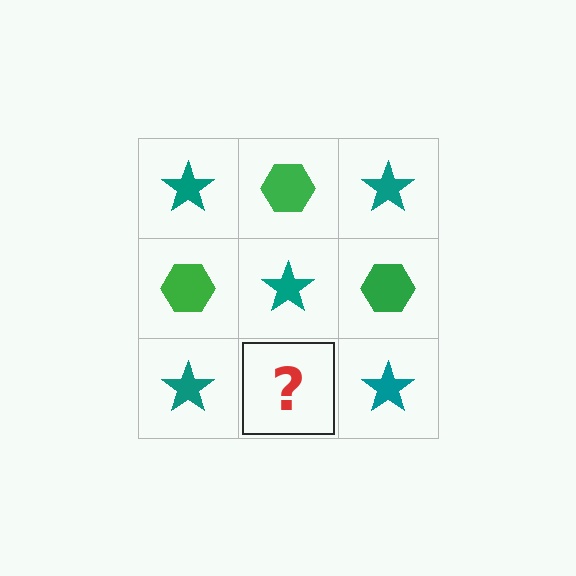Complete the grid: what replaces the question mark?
The question mark should be replaced with a green hexagon.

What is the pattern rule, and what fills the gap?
The rule is that it alternates teal star and green hexagon in a checkerboard pattern. The gap should be filled with a green hexagon.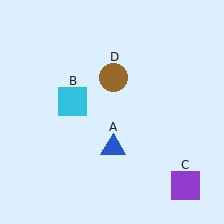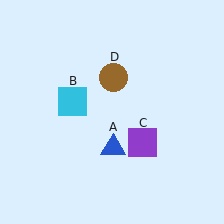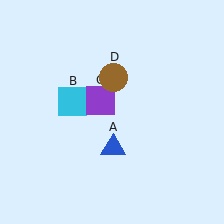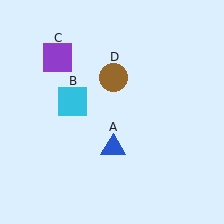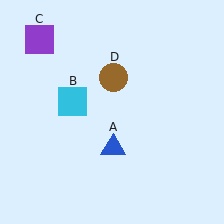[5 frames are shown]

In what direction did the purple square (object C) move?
The purple square (object C) moved up and to the left.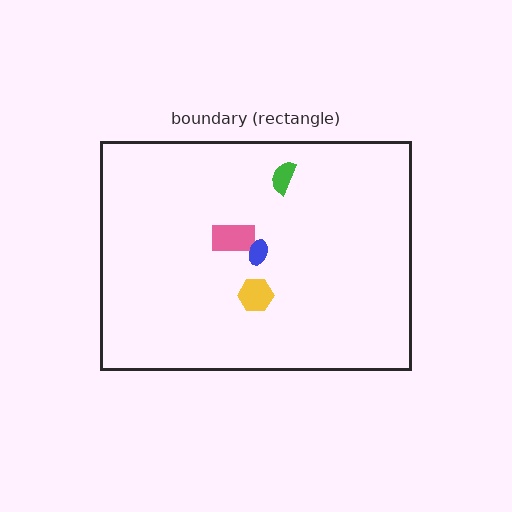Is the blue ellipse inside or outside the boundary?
Inside.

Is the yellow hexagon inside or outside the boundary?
Inside.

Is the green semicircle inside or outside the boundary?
Inside.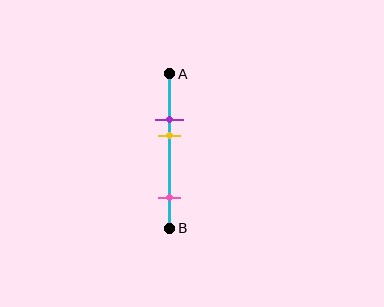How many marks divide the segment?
There are 3 marks dividing the segment.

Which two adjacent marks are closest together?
The purple and yellow marks are the closest adjacent pair.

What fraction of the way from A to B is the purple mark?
The purple mark is approximately 30% (0.3) of the way from A to B.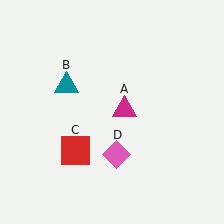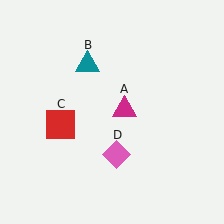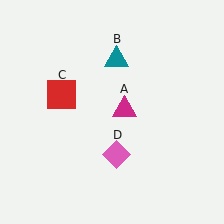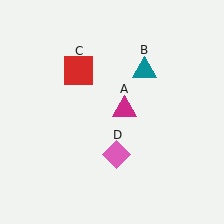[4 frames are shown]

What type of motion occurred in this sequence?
The teal triangle (object B), red square (object C) rotated clockwise around the center of the scene.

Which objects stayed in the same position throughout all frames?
Magenta triangle (object A) and pink diamond (object D) remained stationary.